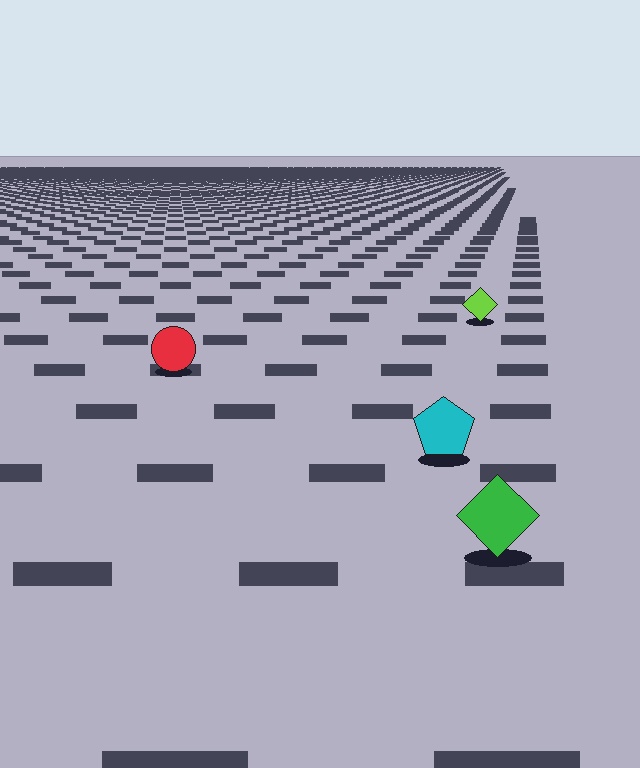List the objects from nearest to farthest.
From nearest to farthest: the green diamond, the cyan pentagon, the red circle, the lime diamond.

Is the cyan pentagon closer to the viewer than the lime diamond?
Yes. The cyan pentagon is closer — you can tell from the texture gradient: the ground texture is coarser near it.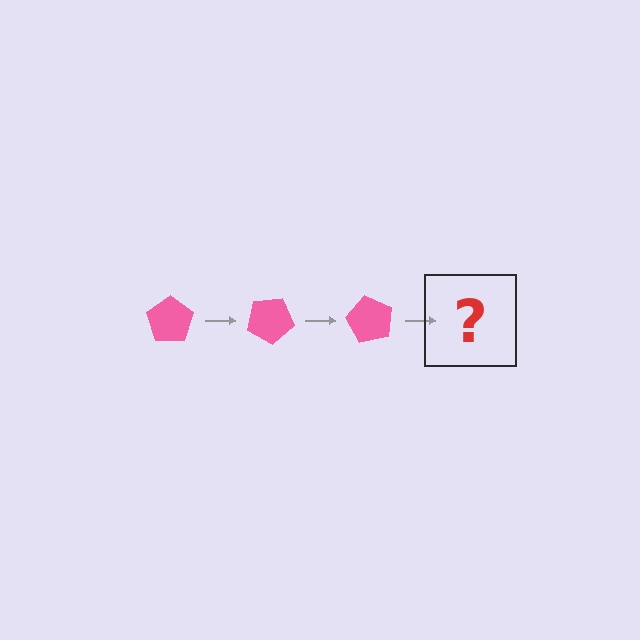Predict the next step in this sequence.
The next step is a pink pentagon rotated 90 degrees.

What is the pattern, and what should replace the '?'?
The pattern is that the pentagon rotates 30 degrees each step. The '?' should be a pink pentagon rotated 90 degrees.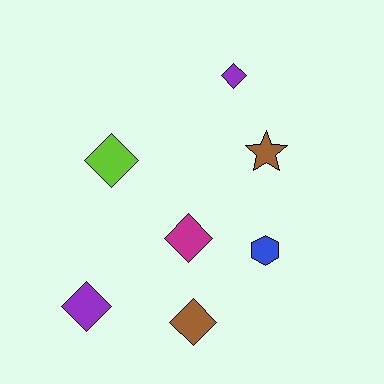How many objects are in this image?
There are 7 objects.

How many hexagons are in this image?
There is 1 hexagon.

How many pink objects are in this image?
There are no pink objects.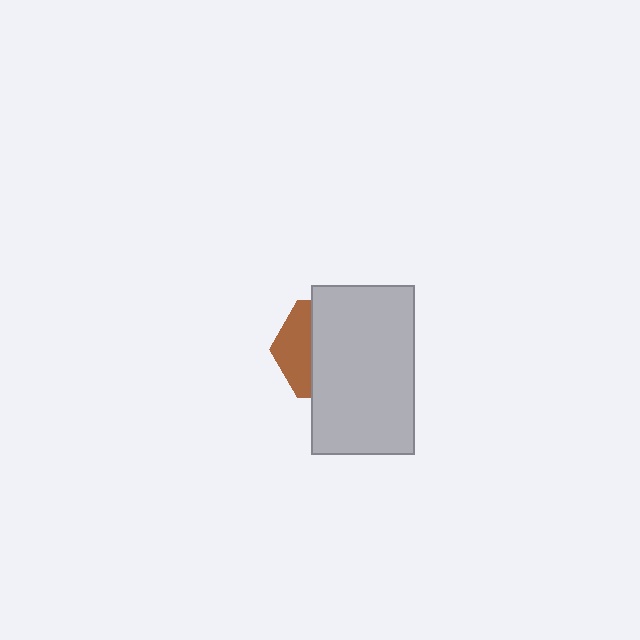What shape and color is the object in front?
The object in front is a light gray rectangle.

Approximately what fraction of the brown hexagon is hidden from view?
Roughly 67% of the brown hexagon is hidden behind the light gray rectangle.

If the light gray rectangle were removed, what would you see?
You would see the complete brown hexagon.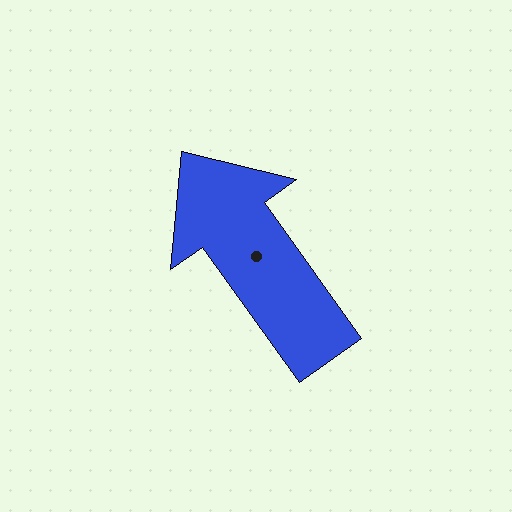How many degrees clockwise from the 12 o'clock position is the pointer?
Approximately 324 degrees.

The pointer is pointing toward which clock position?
Roughly 11 o'clock.